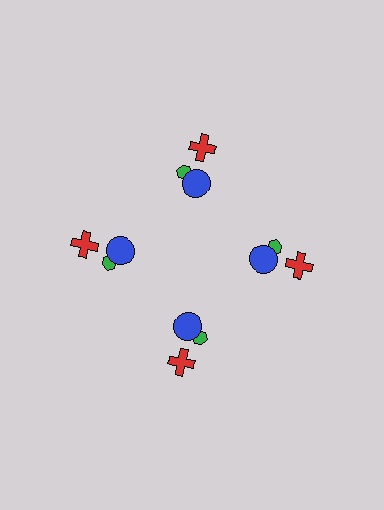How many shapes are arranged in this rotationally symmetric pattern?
There are 12 shapes, arranged in 4 groups of 3.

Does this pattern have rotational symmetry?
Yes, this pattern has 4-fold rotational symmetry. It looks the same after rotating 90 degrees around the center.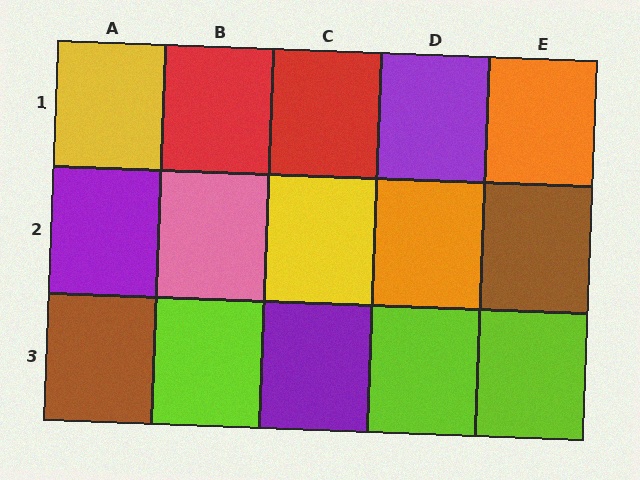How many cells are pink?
1 cell is pink.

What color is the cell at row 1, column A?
Yellow.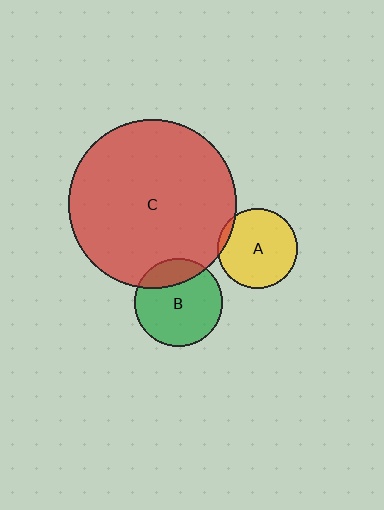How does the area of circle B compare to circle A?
Approximately 1.2 times.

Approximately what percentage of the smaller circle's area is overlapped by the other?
Approximately 5%.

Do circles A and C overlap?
Yes.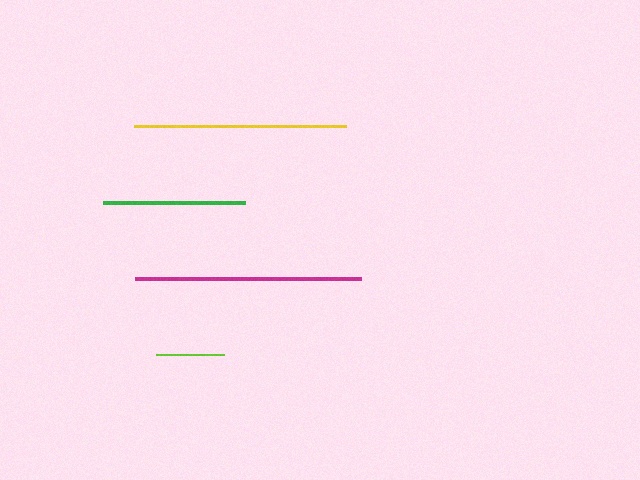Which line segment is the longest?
The magenta line is the longest at approximately 225 pixels.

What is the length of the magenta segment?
The magenta segment is approximately 225 pixels long.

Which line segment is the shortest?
The lime line is the shortest at approximately 69 pixels.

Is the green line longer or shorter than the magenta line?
The magenta line is longer than the green line.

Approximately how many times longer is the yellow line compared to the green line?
The yellow line is approximately 1.5 times the length of the green line.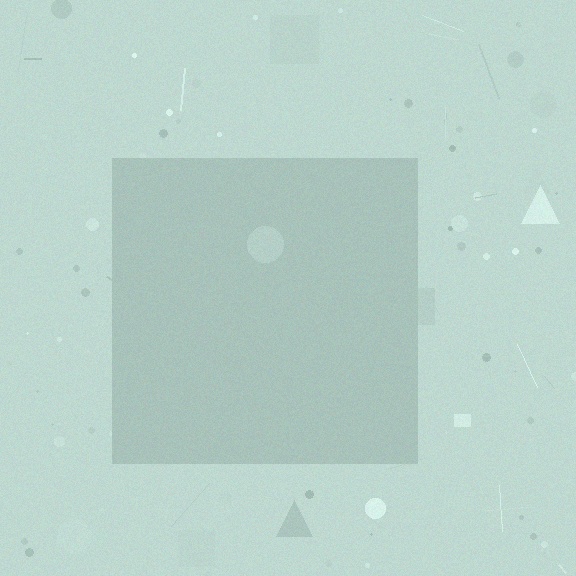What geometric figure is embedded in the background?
A square is embedded in the background.